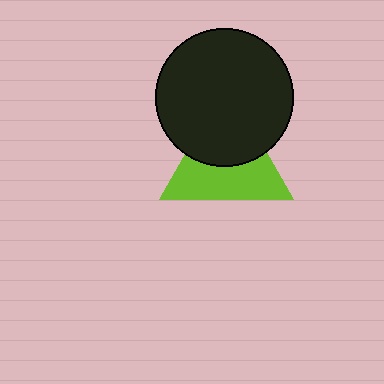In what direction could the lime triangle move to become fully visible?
The lime triangle could move down. That would shift it out from behind the black circle entirely.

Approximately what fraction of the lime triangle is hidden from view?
Roughly 47% of the lime triangle is hidden behind the black circle.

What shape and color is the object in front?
The object in front is a black circle.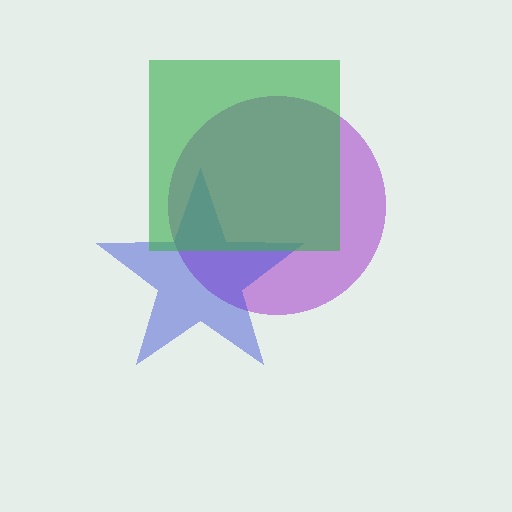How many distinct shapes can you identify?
There are 3 distinct shapes: a purple circle, a blue star, a green square.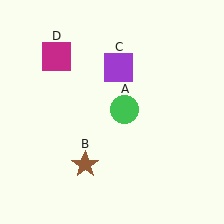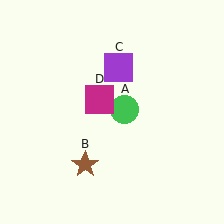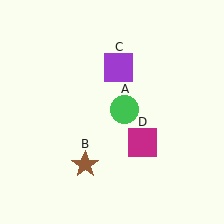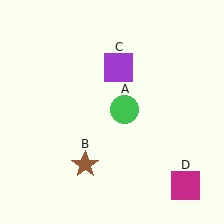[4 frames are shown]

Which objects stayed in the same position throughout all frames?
Green circle (object A) and brown star (object B) and purple square (object C) remained stationary.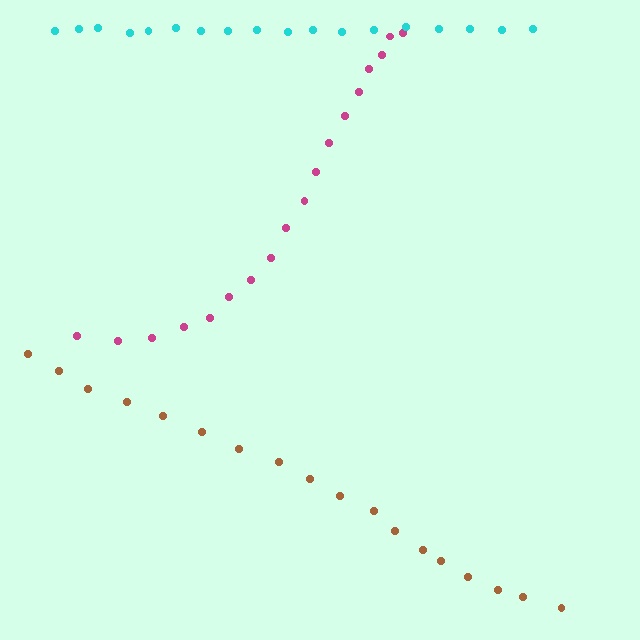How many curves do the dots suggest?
There are 3 distinct paths.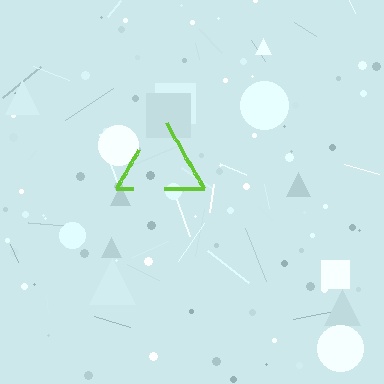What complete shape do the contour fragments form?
The contour fragments form a triangle.